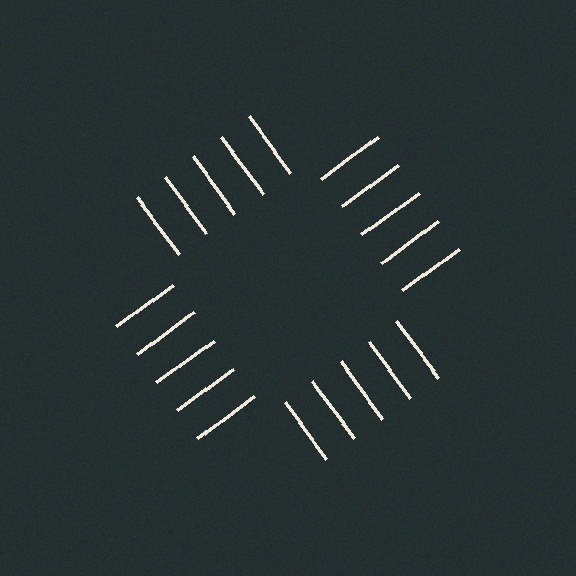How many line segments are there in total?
20 — 5 along each of the 4 edges.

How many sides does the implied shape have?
4 sides — the line-ends trace a square.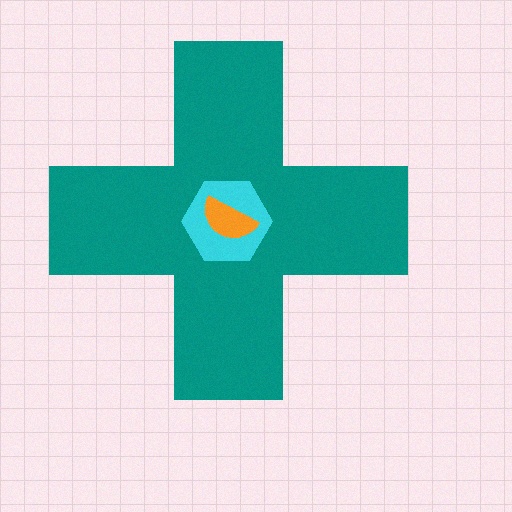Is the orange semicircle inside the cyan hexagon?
Yes.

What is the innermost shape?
The orange semicircle.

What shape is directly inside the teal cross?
The cyan hexagon.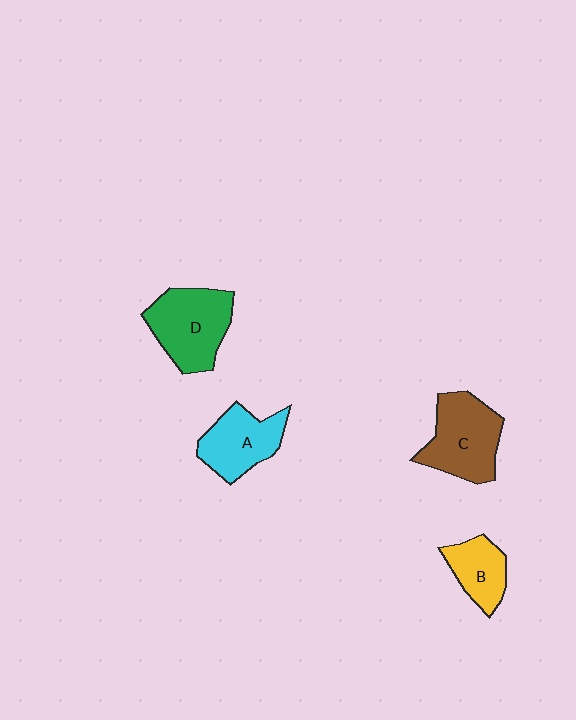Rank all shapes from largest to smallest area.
From largest to smallest: D (green), C (brown), A (cyan), B (yellow).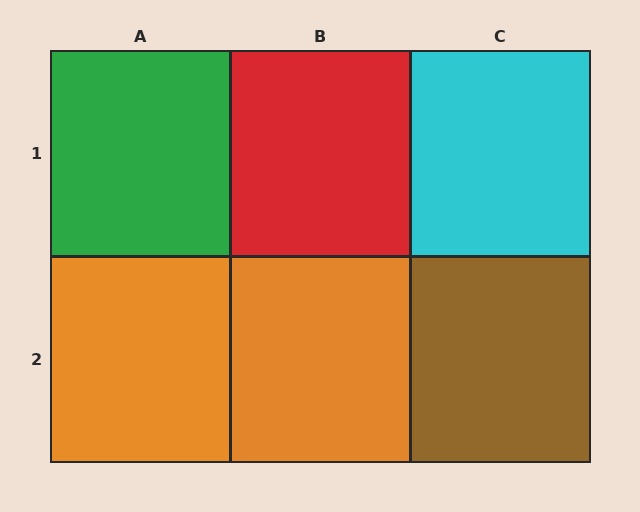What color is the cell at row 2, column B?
Orange.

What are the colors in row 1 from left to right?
Green, red, cyan.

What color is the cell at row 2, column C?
Brown.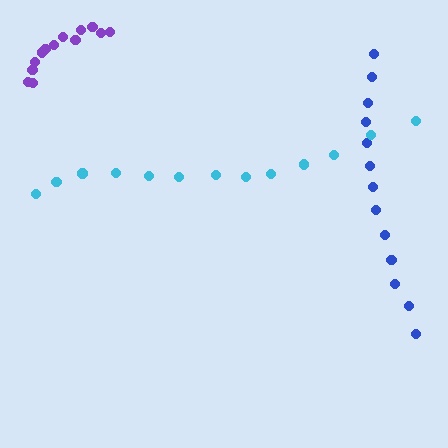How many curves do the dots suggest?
There are 3 distinct paths.